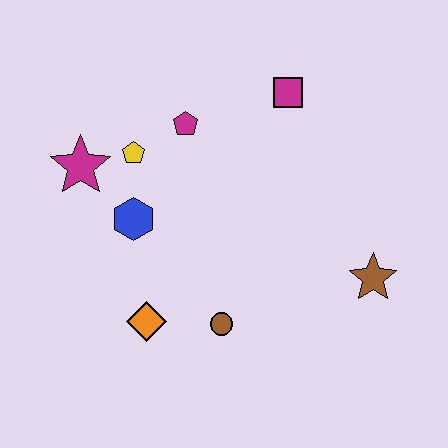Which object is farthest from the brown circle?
The magenta square is farthest from the brown circle.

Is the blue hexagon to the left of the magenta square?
Yes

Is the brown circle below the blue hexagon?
Yes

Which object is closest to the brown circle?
The orange diamond is closest to the brown circle.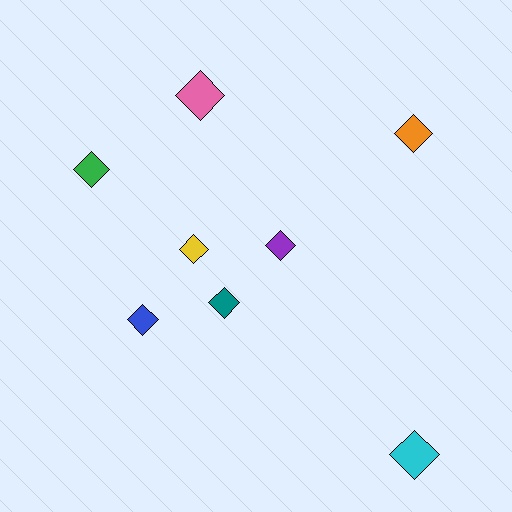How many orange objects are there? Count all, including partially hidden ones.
There is 1 orange object.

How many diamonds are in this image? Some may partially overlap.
There are 8 diamonds.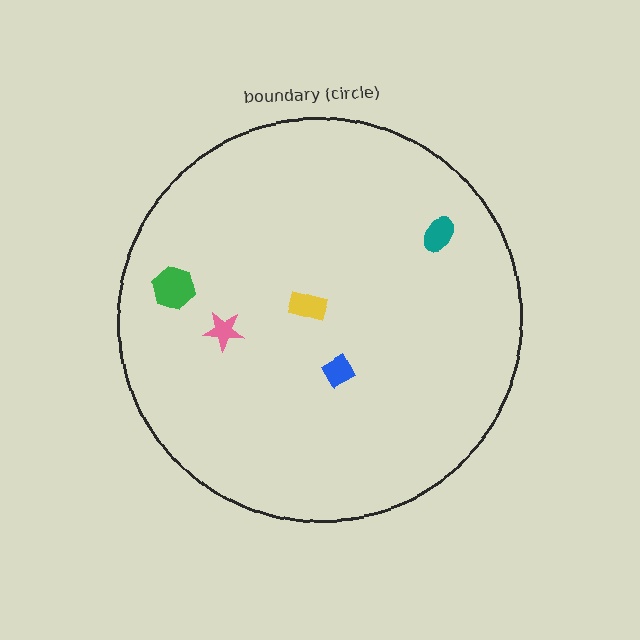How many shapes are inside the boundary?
5 inside, 0 outside.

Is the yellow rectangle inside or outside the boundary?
Inside.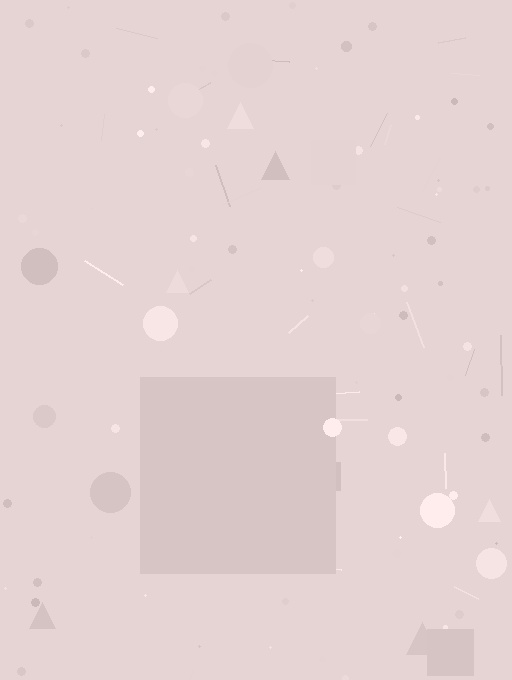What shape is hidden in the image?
A square is hidden in the image.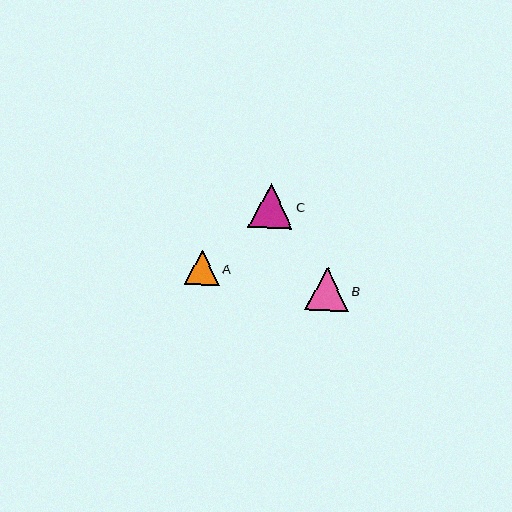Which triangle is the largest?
Triangle C is the largest with a size of approximately 45 pixels.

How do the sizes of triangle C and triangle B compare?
Triangle C and triangle B are approximately the same size.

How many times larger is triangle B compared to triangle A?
Triangle B is approximately 1.3 times the size of triangle A.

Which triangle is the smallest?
Triangle A is the smallest with a size of approximately 35 pixels.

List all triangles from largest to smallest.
From largest to smallest: C, B, A.